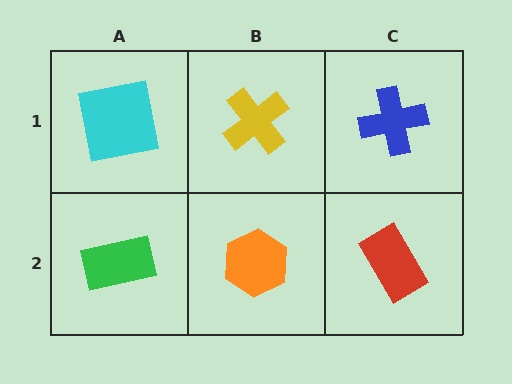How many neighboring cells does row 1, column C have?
2.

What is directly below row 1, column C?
A red rectangle.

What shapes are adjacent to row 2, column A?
A cyan square (row 1, column A), an orange hexagon (row 2, column B).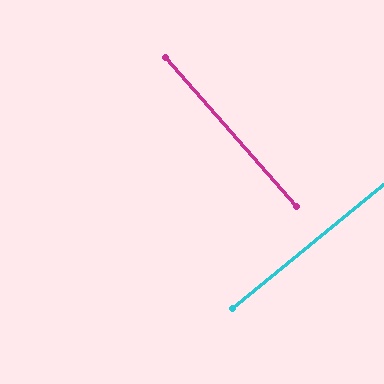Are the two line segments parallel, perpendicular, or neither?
Perpendicular — they meet at approximately 88°.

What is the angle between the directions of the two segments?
Approximately 88 degrees.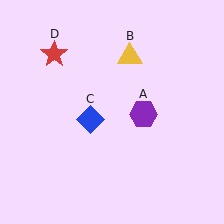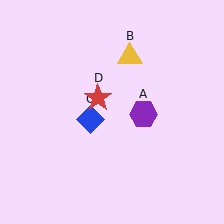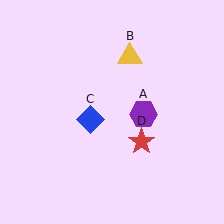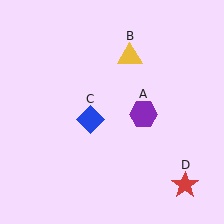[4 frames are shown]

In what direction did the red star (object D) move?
The red star (object D) moved down and to the right.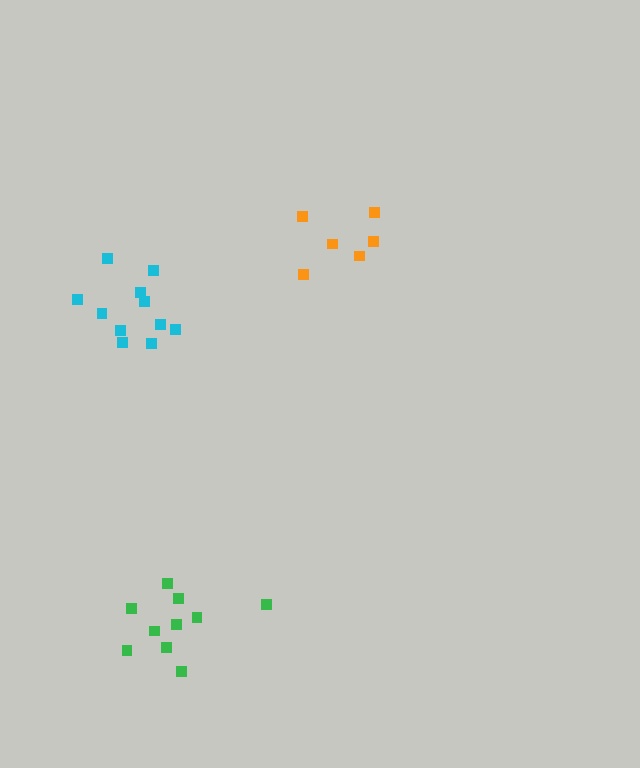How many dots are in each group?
Group 1: 11 dots, Group 2: 6 dots, Group 3: 10 dots (27 total).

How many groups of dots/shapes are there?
There are 3 groups.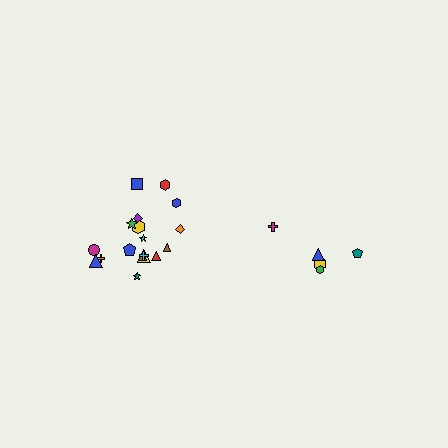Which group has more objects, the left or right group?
The left group.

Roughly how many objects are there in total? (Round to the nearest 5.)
Roughly 25 objects in total.